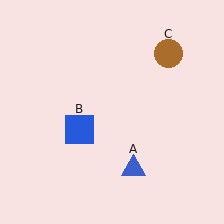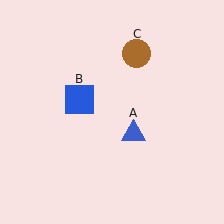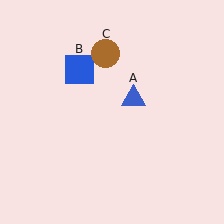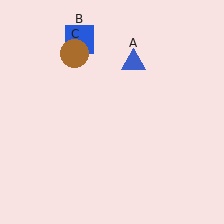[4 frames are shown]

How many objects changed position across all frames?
3 objects changed position: blue triangle (object A), blue square (object B), brown circle (object C).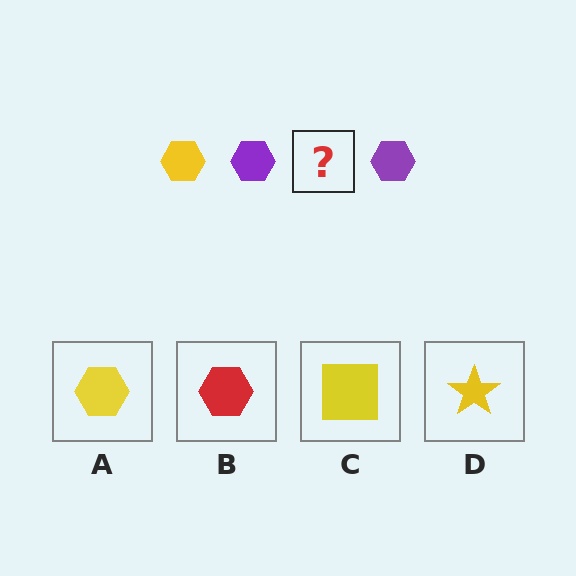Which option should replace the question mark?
Option A.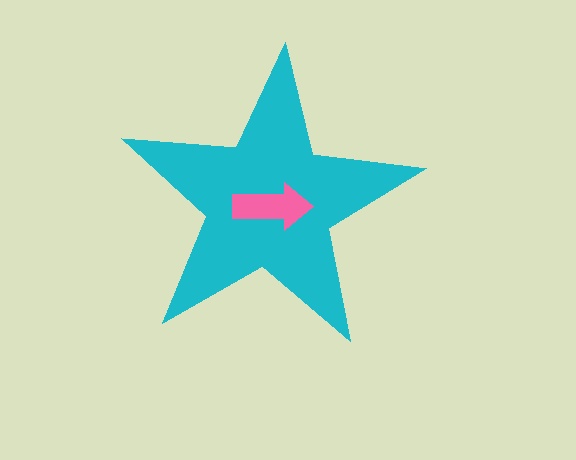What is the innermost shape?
The pink arrow.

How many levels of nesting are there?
2.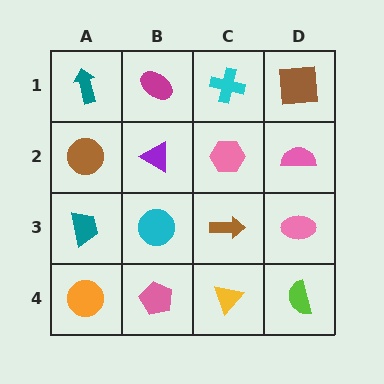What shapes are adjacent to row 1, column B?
A purple triangle (row 2, column B), a teal arrow (row 1, column A), a cyan cross (row 1, column C).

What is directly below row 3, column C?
A yellow triangle.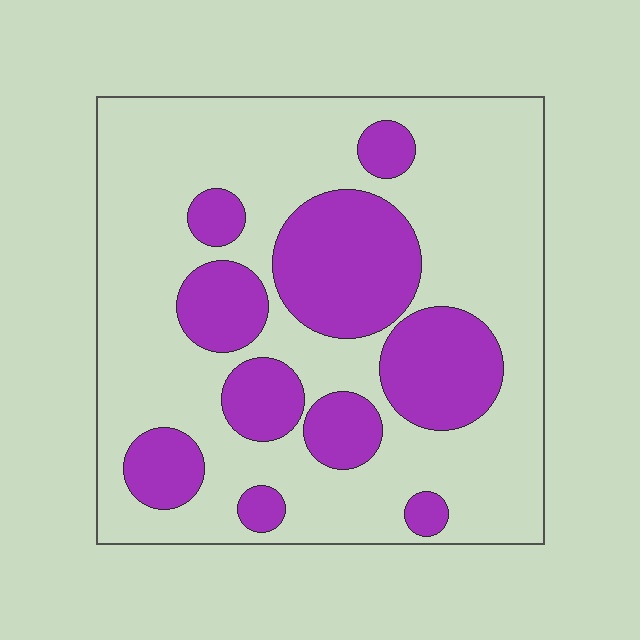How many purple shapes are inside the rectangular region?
10.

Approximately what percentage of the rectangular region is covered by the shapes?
Approximately 30%.